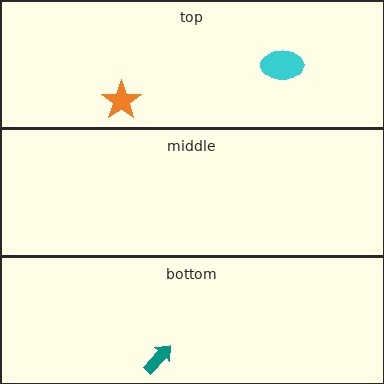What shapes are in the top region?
The orange star, the cyan ellipse.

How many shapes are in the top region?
2.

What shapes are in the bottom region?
The teal arrow.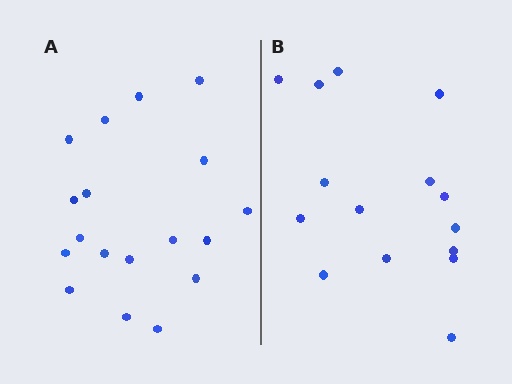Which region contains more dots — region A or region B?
Region A (the left region) has more dots.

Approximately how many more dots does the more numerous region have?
Region A has just a few more — roughly 2 or 3 more dots than region B.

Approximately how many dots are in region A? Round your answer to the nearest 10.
About 20 dots. (The exact count is 18, which rounds to 20.)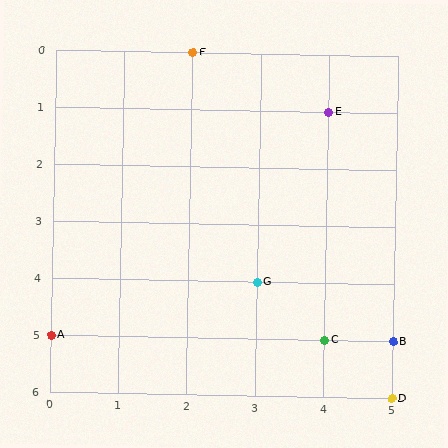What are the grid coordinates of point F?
Point F is at grid coordinates (2, 0).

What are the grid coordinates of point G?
Point G is at grid coordinates (3, 4).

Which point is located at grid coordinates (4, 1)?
Point E is at (4, 1).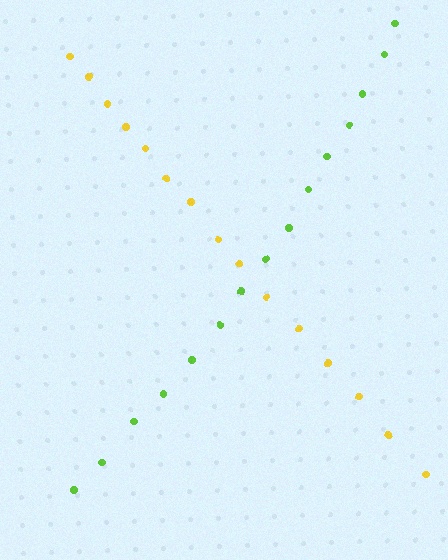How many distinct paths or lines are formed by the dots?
There are 2 distinct paths.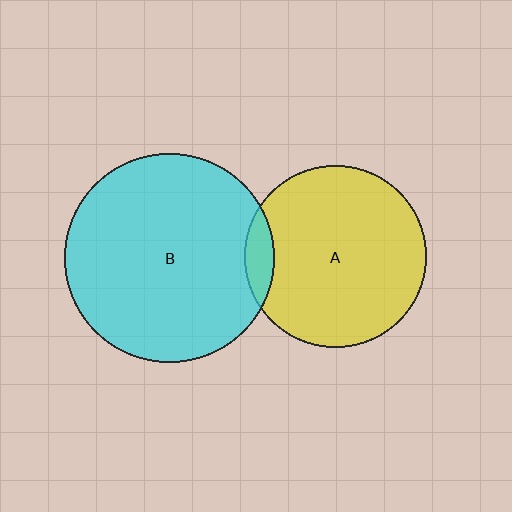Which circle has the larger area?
Circle B (cyan).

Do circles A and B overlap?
Yes.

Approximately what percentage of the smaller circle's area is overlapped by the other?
Approximately 10%.